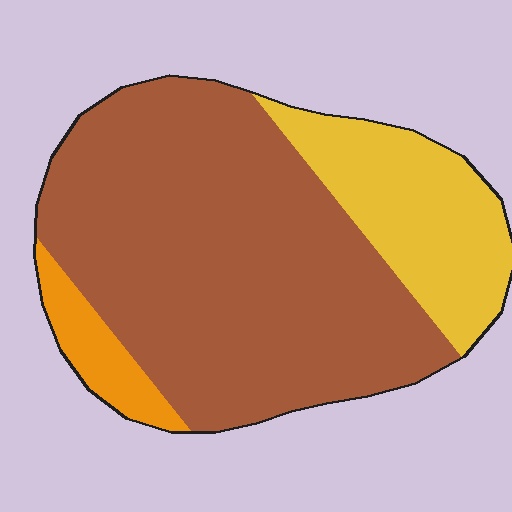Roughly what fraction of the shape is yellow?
Yellow covers roughly 20% of the shape.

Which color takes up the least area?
Orange, at roughly 5%.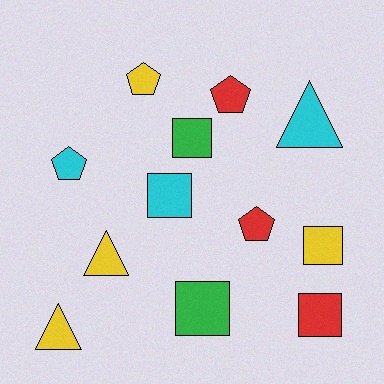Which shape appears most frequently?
Square, with 5 objects.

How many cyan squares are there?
There is 1 cyan square.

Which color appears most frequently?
Yellow, with 4 objects.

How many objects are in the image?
There are 12 objects.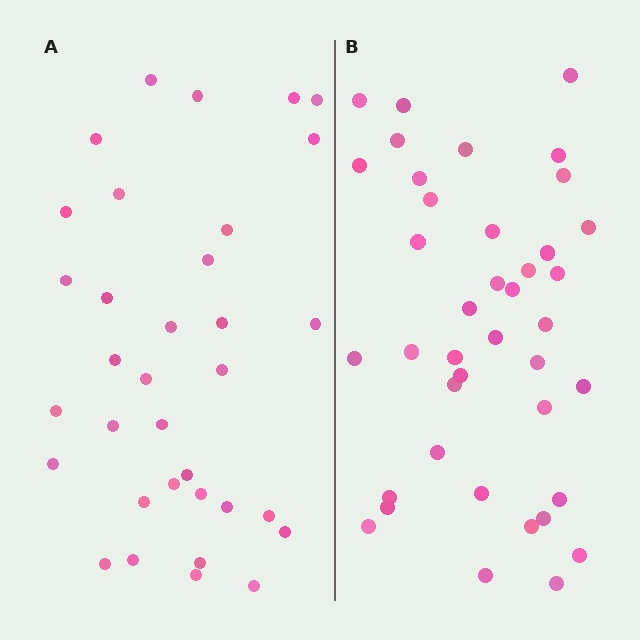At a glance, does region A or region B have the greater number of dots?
Region B (the right region) has more dots.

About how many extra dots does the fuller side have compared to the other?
Region B has about 6 more dots than region A.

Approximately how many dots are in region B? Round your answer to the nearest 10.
About 40 dots.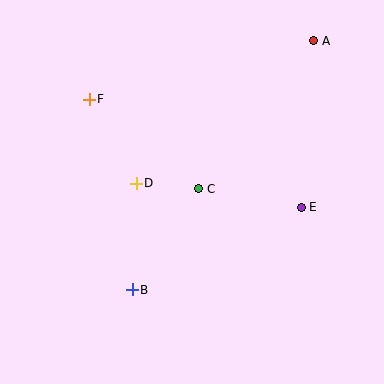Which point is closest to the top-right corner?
Point A is closest to the top-right corner.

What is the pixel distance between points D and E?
The distance between D and E is 167 pixels.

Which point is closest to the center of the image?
Point C at (199, 189) is closest to the center.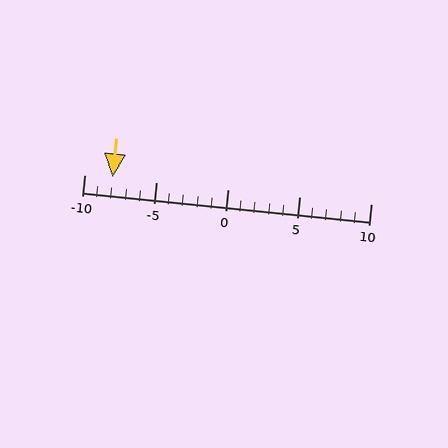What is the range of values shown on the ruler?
The ruler shows values from -10 to 10.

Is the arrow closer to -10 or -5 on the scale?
The arrow is closer to -10.